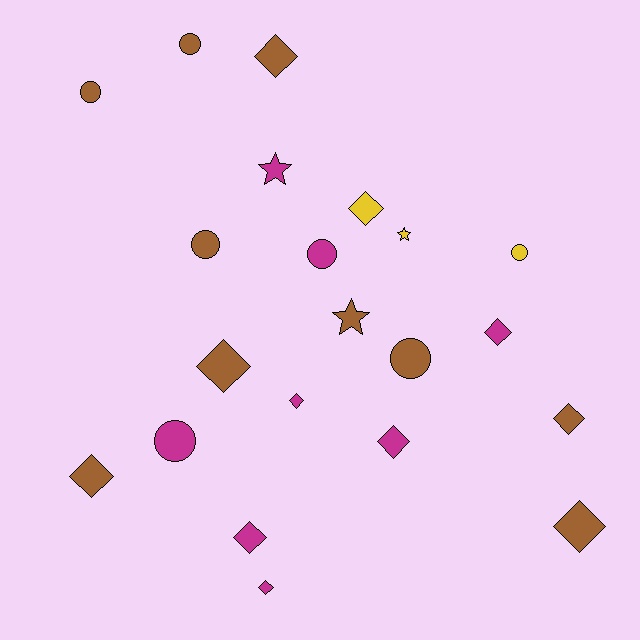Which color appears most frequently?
Brown, with 10 objects.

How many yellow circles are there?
There is 1 yellow circle.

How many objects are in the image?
There are 21 objects.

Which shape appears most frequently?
Diamond, with 11 objects.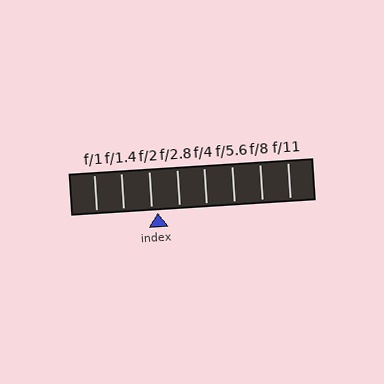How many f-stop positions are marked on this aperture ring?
There are 8 f-stop positions marked.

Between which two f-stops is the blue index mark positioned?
The index mark is between f/2 and f/2.8.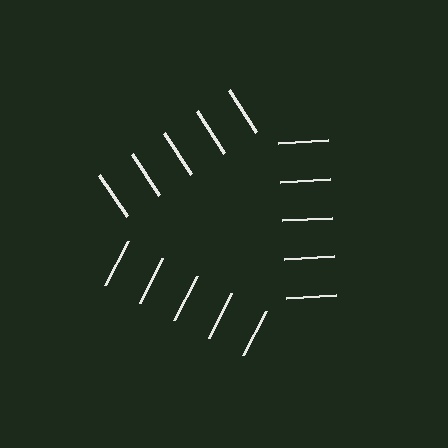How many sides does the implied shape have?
3 sides — the line-ends trace a triangle.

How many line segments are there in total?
15 — 5 along each of the 3 edges.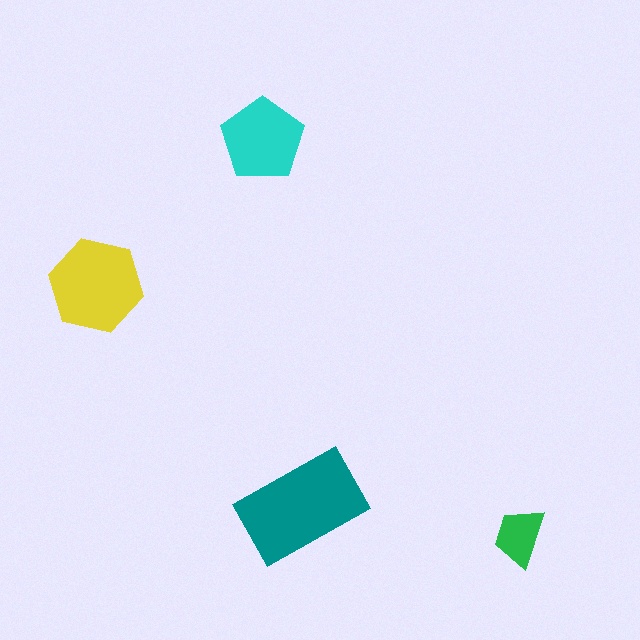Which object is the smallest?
The green trapezoid.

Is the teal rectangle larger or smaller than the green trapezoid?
Larger.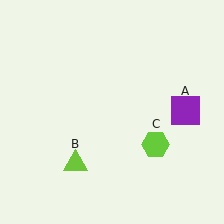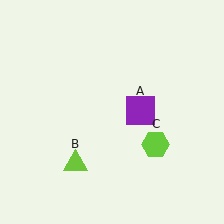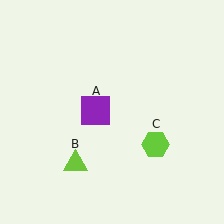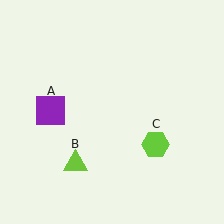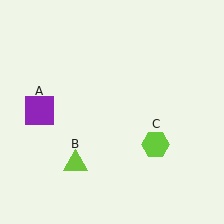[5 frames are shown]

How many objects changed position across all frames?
1 object changed position: purple square (object A).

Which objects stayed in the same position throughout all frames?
Lime triangle (object B) and lime hexagon (object C) remained stationary.